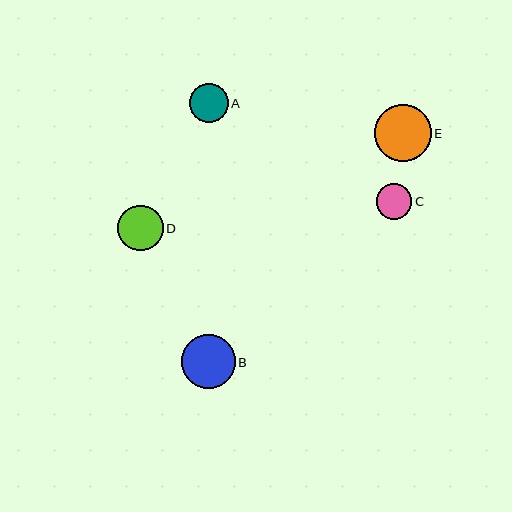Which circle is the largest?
Circle E is the largest with a size of approximately 57 pixels.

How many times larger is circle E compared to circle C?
Circle E is approximately 1.6 times the size of circle C.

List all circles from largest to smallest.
From largest to smallest: E, B, D, A, C.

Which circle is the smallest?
Circle C is the smallest with a size of approximately 35 pixels.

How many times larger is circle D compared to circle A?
Circle D is approximately 1.2 times the size of circle A.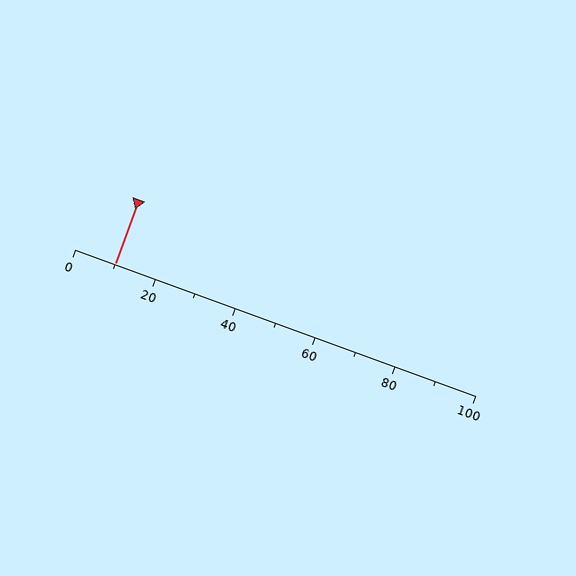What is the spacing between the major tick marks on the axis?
The major ticks are spaced 20 apart.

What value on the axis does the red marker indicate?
The marker indicates approximately 10.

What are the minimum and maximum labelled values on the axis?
The axis runs from 0 to 100.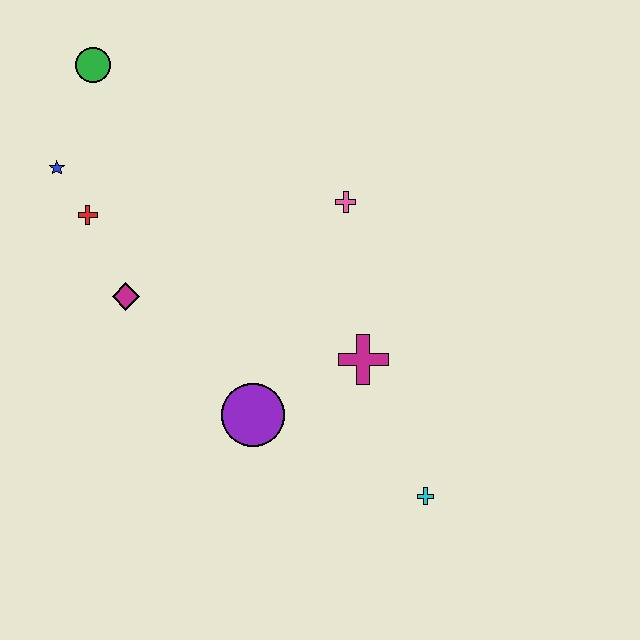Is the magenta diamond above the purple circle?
Yes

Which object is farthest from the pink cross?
The cyan cross is farthest from the pink cross.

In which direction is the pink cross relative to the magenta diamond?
The pink cross is to the right of the magenta diamond.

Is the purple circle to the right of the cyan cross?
No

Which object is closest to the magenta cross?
The purple circle is closest to the magenta cross.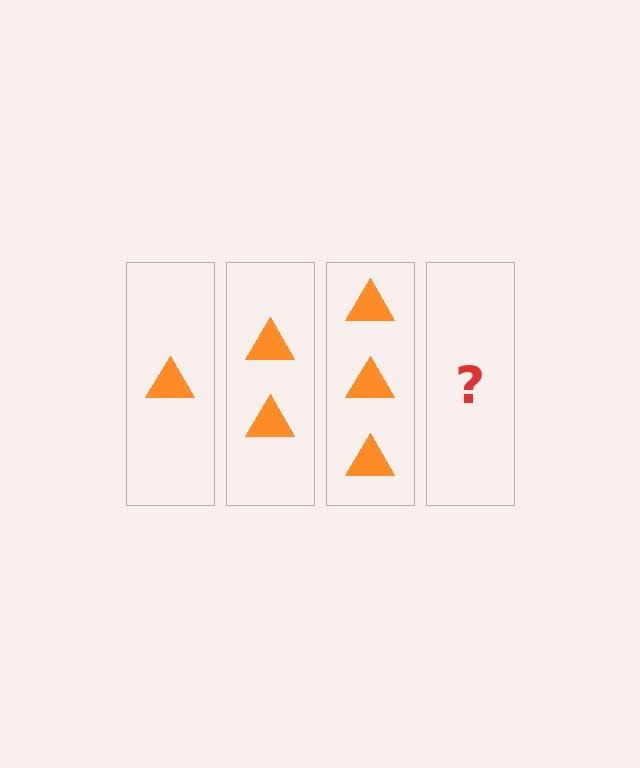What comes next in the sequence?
The next element should be 4 triangles.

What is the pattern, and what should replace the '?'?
The pattern is that each step adds one more triangle. The '?' should be 4 triangles.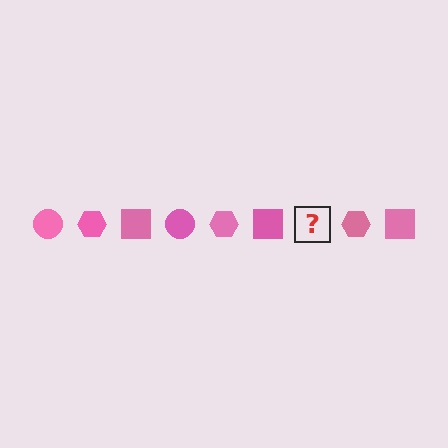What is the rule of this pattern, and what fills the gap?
The rule is that the pattern cycles through circle, hexagon, square shapes in pink. The gap should be filled with a pink circle.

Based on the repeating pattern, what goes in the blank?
The blank should be a pink circle.